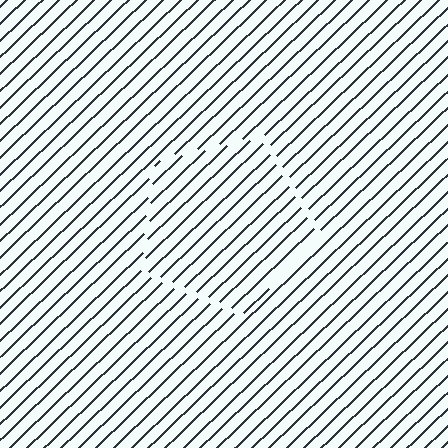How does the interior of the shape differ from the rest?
The interior of the shape contains the same grating, shifted by half a period — the contour is defined by the phase discontinuity where line-ends from the inner and outer gratings abut.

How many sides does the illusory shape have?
5 sides — the line-ends trace a pentagon.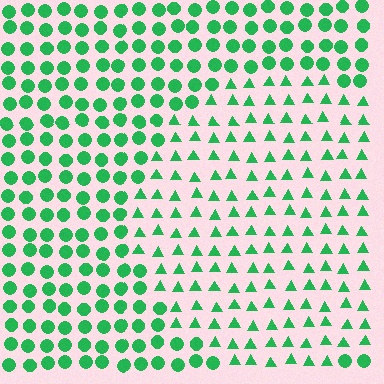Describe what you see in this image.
The image is filled with small green elements arranged in a uniform grid. A circle-shaped region contains triangles, while the surrounding area contains circles. The boundary is defined purely by the change in element shape.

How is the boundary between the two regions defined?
The boundary is defined by a change in element shape: triangles inside vs. circles outside. All elements share the same color and spacing.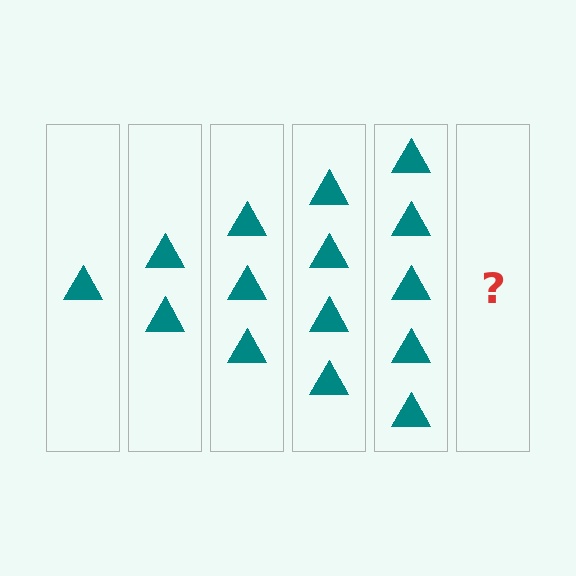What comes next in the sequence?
The next element should be 6 triangles.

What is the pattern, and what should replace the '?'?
The pattern is that each step adds one more triangle. The '?' should be 6 triangles.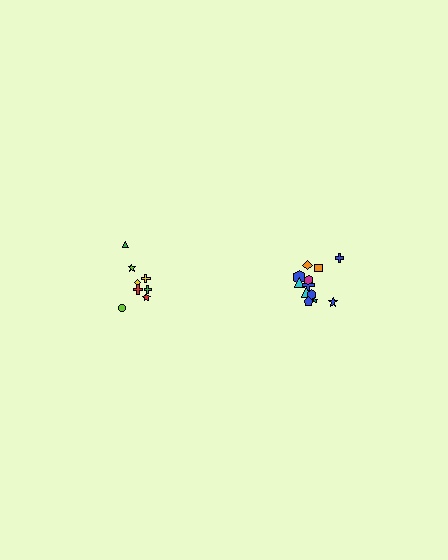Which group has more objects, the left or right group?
The right group.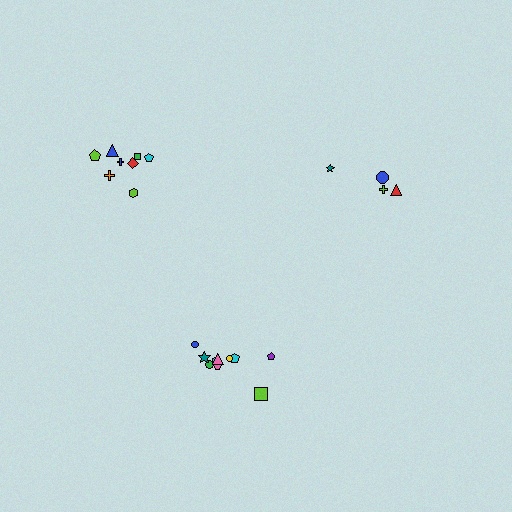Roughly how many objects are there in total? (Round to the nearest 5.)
Roughly 20 objects in total.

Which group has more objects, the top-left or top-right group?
The top-left group.